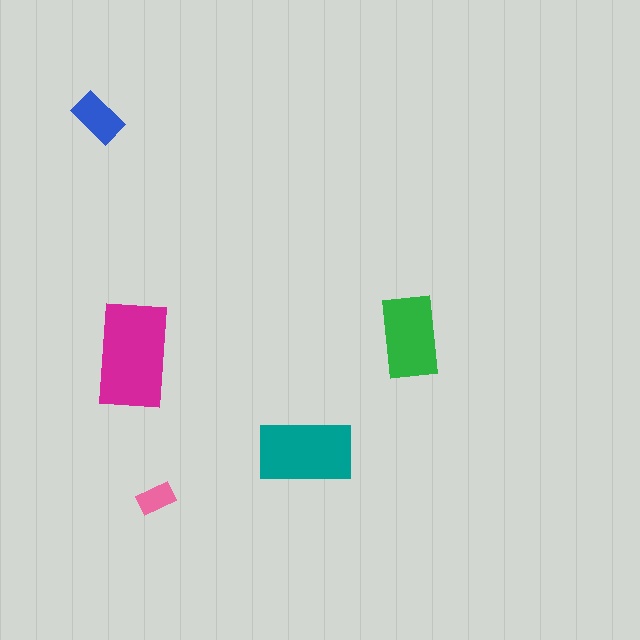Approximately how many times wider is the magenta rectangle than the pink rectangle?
About 3 times wider.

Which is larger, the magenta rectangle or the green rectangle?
The magenta one.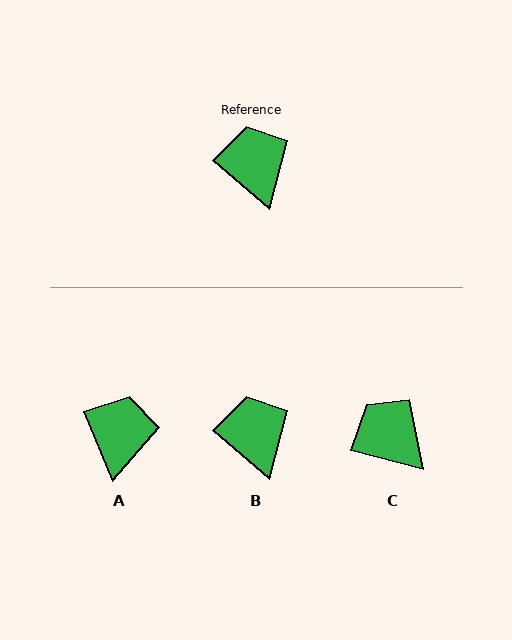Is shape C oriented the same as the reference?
No, it is off by about 26 degrees.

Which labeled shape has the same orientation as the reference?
B.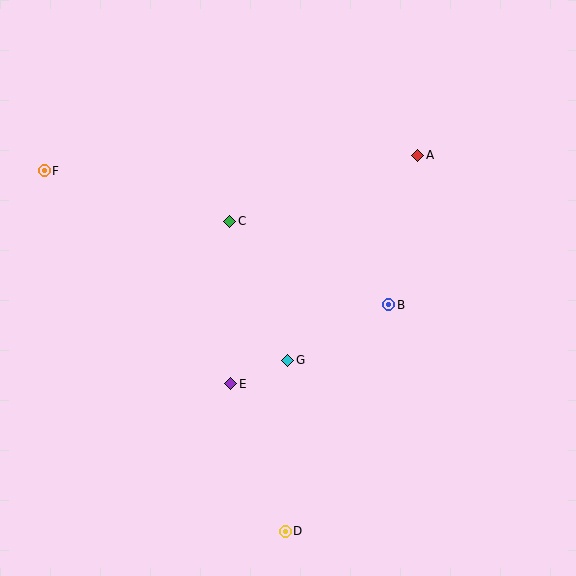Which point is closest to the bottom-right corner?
Point D is closest to the bottom-right corner.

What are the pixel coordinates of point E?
Point E is at (231, 384).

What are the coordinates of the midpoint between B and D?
The midpoint between B and D is at (337, 418).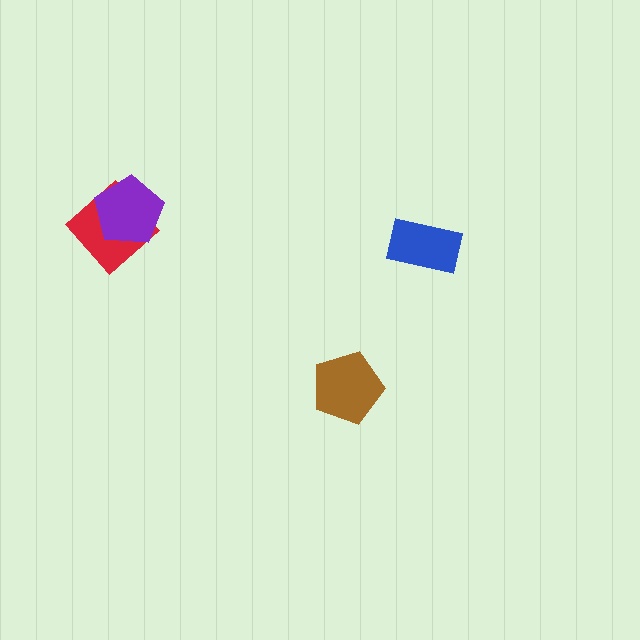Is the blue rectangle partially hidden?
No, no other shape covers it.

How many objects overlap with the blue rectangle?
0 objects overlap with the blue rectangle.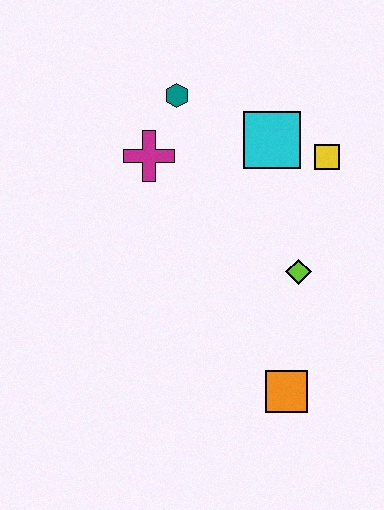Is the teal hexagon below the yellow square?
No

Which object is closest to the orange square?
The lime diamond is closest to the orange square.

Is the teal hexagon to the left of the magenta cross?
No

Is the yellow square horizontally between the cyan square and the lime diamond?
No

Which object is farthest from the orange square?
The teal hexagon is farthest from the orange square.